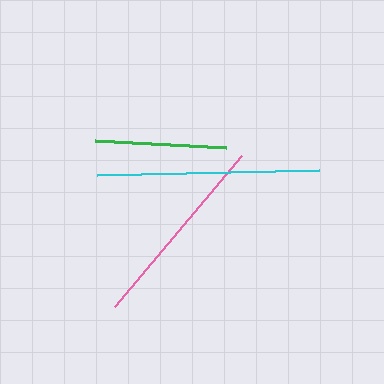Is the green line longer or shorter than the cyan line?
The cyan line is longer than the green line.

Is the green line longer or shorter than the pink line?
The pink line is longer than the green line.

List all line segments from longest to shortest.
From longest to shortest: cyan, pink, green.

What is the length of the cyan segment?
The cyan segment is approximately 222 pixels long.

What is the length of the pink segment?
The pink segment is approximately 197 pixels long.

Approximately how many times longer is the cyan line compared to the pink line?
The cyan line is approximately 1.1 times the length of the pink line.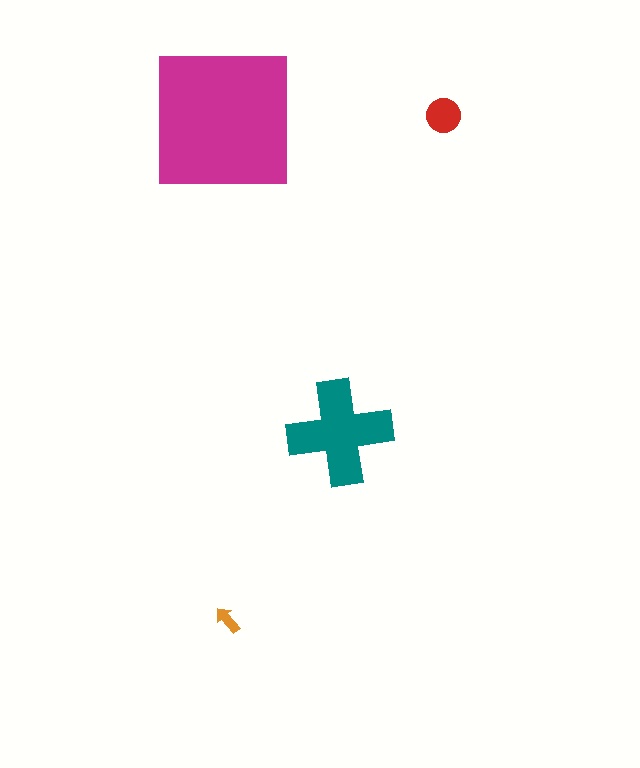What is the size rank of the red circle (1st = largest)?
3rd.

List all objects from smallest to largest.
The orange arrow, the red circle, the teal cross, the magenta square.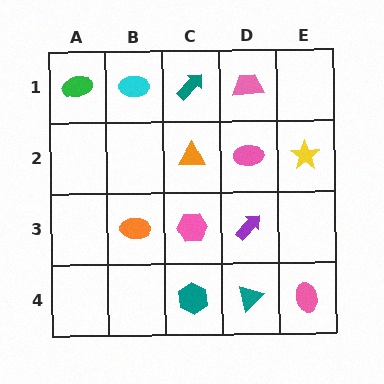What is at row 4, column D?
A teal triangle.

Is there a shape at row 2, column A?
No, that cell is empty.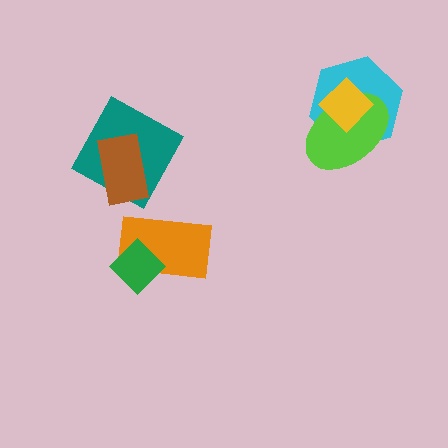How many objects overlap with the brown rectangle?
1 object overlaps with the brown rectangle.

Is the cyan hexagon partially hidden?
Yes, it is partially covered by another shape.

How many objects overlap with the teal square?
1 object overlaps with the teal square.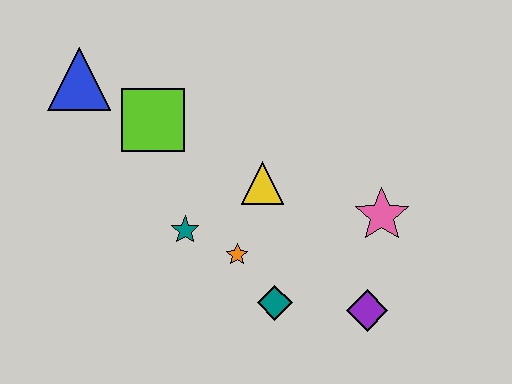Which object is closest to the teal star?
The orange star is closest to the teal star.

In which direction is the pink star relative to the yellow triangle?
The pink star is to the right of the yellow triangle.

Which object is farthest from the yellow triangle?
The blue triangle is farthest from the yellow triangle.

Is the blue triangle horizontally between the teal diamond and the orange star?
No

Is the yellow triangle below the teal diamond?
No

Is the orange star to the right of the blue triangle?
Yes